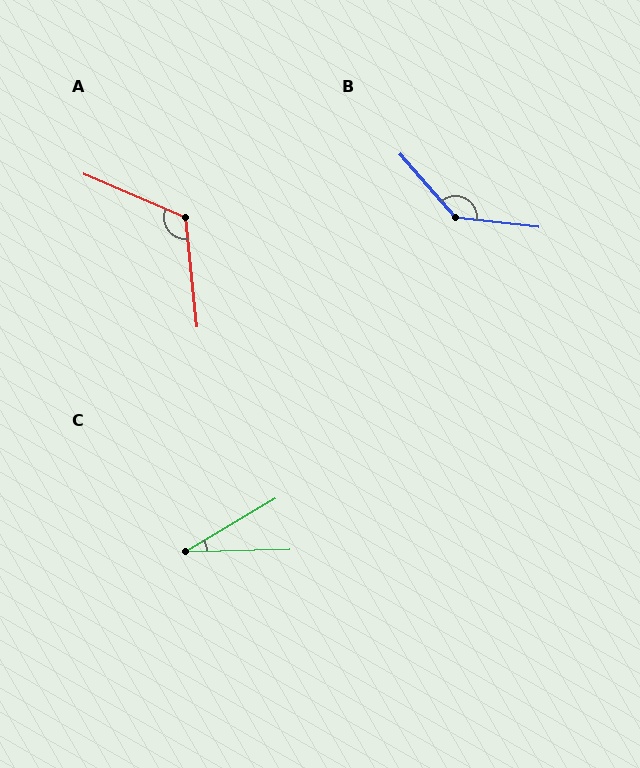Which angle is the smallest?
C, at approximately 29 degrees.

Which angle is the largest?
B, at approximately 137 degrees.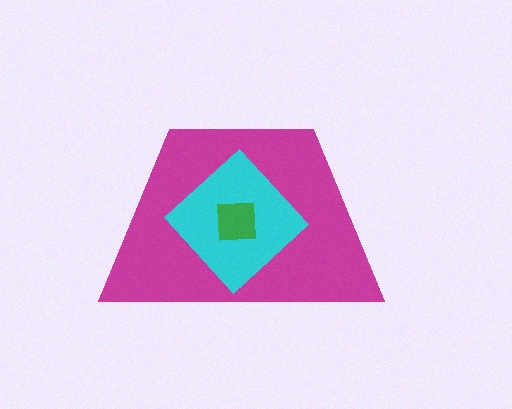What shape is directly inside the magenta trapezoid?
The cyan diamond.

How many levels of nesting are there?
3.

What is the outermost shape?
The magenta trapezoid.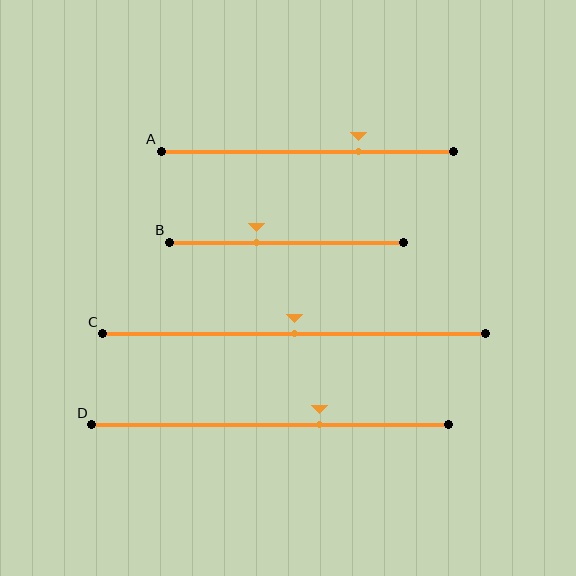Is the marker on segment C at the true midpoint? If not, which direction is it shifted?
Yes, the marker on segment C is at the true midpoint.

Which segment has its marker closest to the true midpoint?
Segment C has its marker closest to the true midpoint.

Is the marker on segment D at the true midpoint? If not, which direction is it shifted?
No, the marker on segment D is shifted to the right by about 14% of the segment length.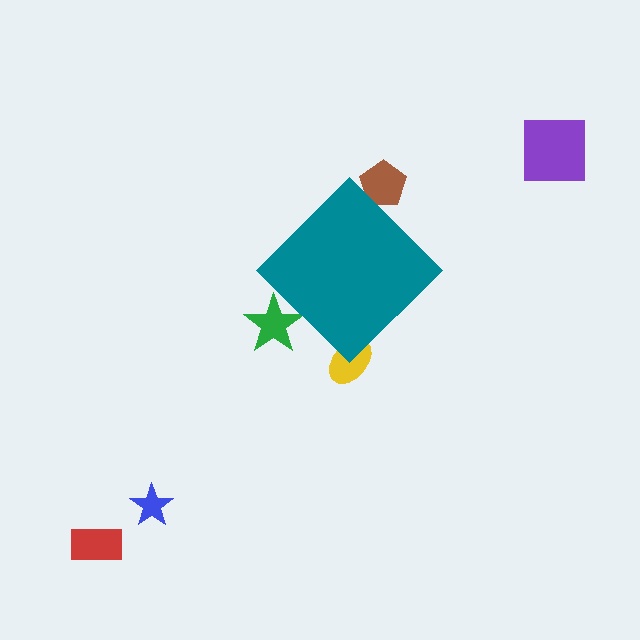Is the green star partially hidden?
Yes, the green star is partially hidden behind the teal diamond.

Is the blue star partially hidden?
No, the blue star is fully visible.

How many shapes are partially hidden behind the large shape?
3 shapes are partially hidden.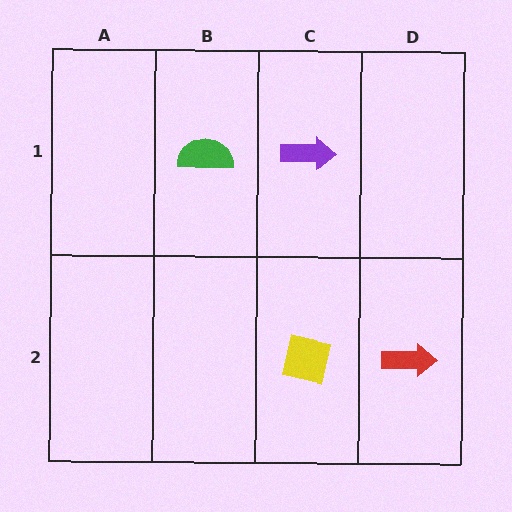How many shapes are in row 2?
2 shapes.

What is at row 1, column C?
A purple arrow.